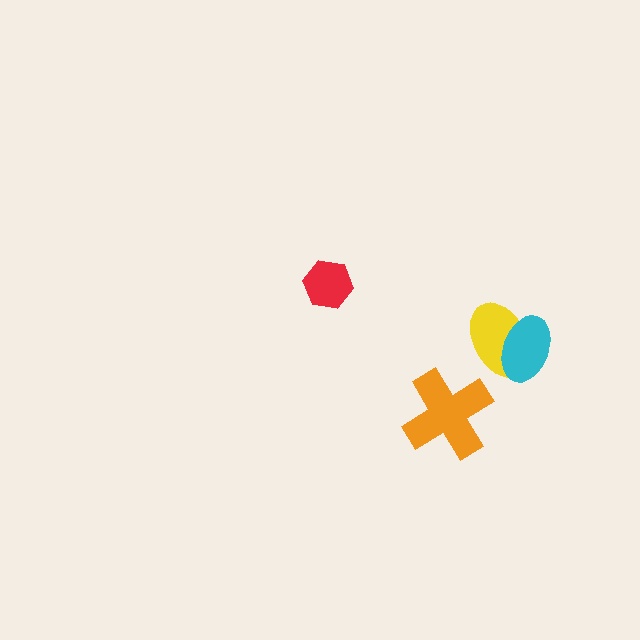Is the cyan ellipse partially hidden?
No, no other shape covers it.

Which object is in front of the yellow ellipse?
The cyan ellipse is in front of the yellow ellipse.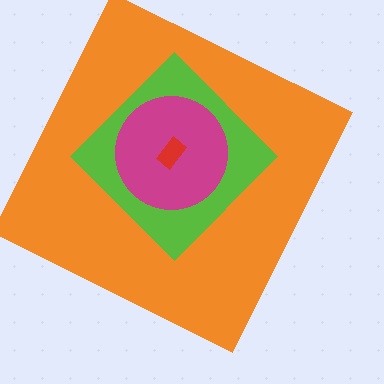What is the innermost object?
The red rectangle.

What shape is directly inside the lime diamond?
The magenta circle.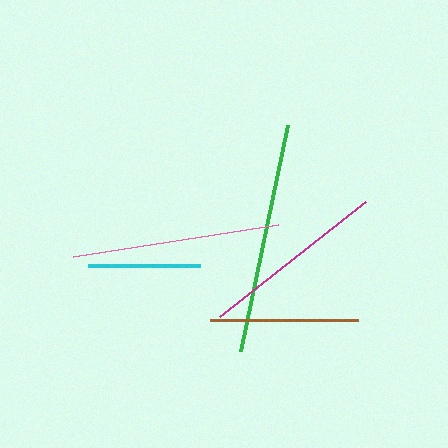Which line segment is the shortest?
The cyan line is the shortest at approximately 113 pixels.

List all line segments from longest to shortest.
From longest to shortest: green, pink, magenta, brown, cyan.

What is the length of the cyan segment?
The cyan segment is approximately 113 pixels long.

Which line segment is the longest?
The green line is the longest at approximately 230 pixels.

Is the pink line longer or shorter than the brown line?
The pink line is longer than the brown line.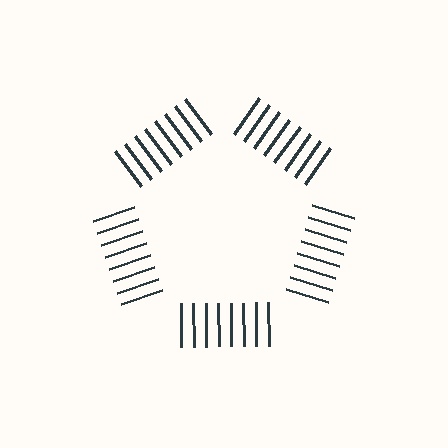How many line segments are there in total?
40 — 8 along each of the 5 edges.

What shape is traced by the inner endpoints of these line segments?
An illusory pentagon — the line segments terminate on its edges but no continuous stroke is drawn.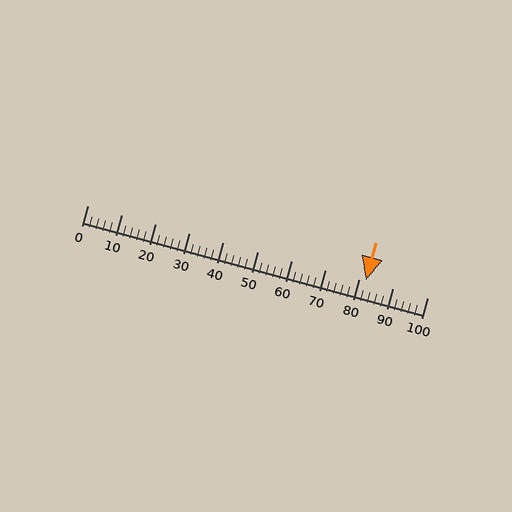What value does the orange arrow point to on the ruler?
The orange arrow points to approximately 82.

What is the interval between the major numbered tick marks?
The major tick marks are spaced 10 units apart.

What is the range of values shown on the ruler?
The ruler shows values from 0 to 100.